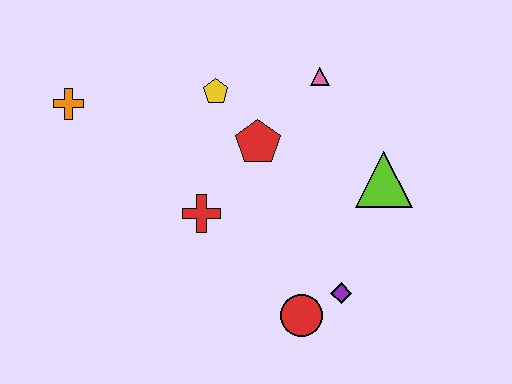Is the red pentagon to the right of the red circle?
No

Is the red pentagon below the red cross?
No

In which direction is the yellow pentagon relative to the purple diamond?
The yellow pentagon is above the purple diamond.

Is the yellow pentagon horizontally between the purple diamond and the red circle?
No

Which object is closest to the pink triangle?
The red pentagon is closest to the pink triangle.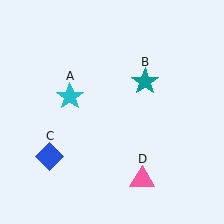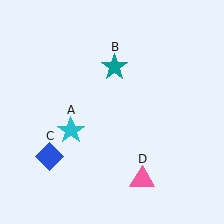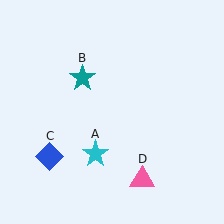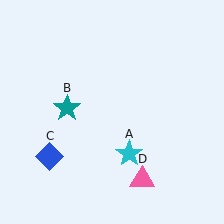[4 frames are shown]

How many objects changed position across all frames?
2 objects changed position: cyan star (object A), teal star (object B).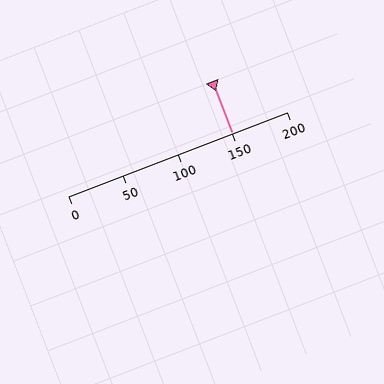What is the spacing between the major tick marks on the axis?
The major ticks are spaced 50 apart.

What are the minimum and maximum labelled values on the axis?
The axis runs from 0 to 200.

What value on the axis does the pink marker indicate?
The marker indicates approximately 150.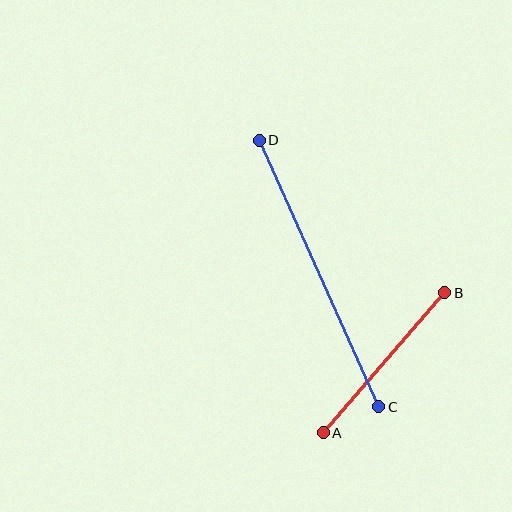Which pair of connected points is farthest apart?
Points C and D are farthest apart.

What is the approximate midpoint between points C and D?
The midpoint is at approximately (319, 273) pixels.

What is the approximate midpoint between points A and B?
The midpoint is at approximately (384, 363) pixels.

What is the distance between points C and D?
The distance is approximately 292 pixels.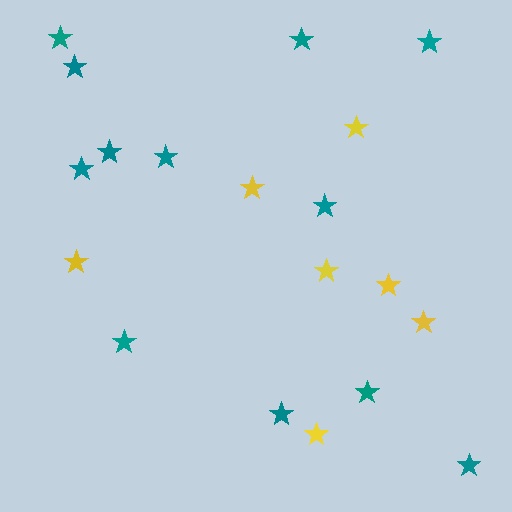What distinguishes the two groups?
There are 2 groups: one group of teal stars (12) and one group of yellow stars (7).